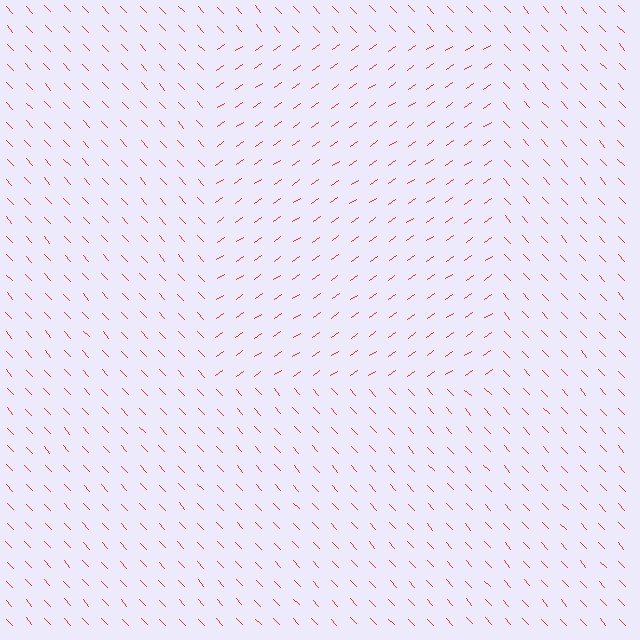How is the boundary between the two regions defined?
The boundary is defined purely by a change in line orientation (approximately 82 degrees difference). All lines are the same color and thickness.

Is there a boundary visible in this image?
Yes, there is a texture boundary formed by a change in line orientation.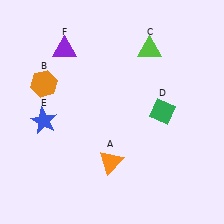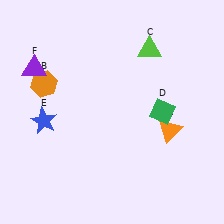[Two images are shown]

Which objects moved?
The objects that moved are: the orange triangle (A), the purple triangle (F).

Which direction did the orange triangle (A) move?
The orange triangle (A) moved right.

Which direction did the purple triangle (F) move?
The purple triangle (F) moved left.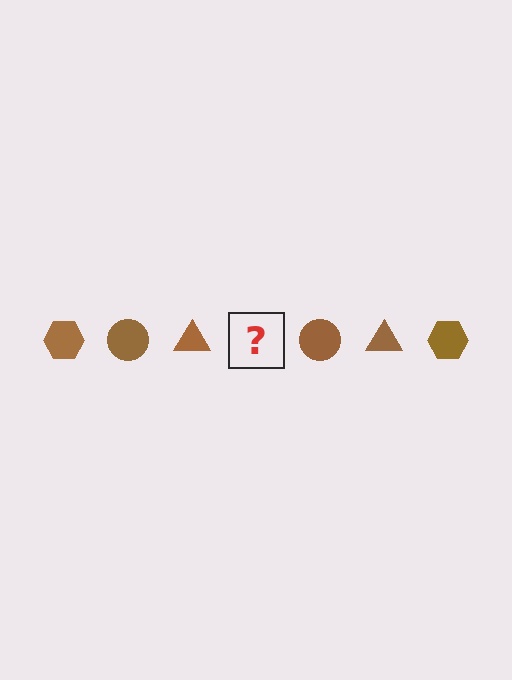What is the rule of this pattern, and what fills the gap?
The rule is that the pattern cycles through hexagon, circle, triangle shapes in brown. The gap should be filled with a brown hexagon.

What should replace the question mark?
The question mark should be replaced with a brown hexagon.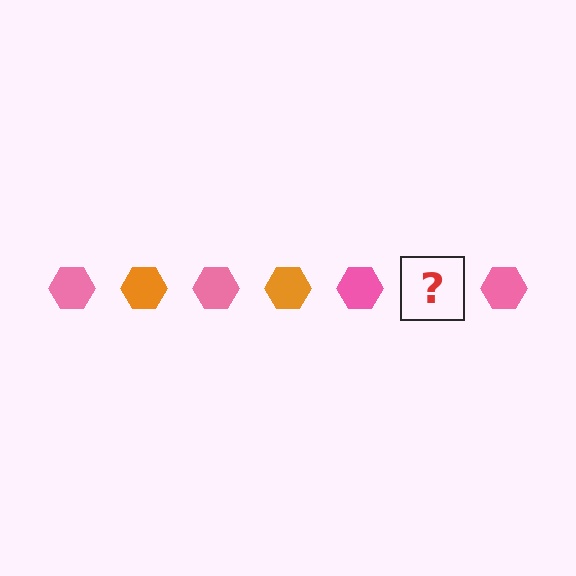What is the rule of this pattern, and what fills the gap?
The rule is that the pattern cycles through pink, orange hexagons. The gap should be filled with an orange hexagon.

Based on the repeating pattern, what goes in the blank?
The blank should be an orange hexagon.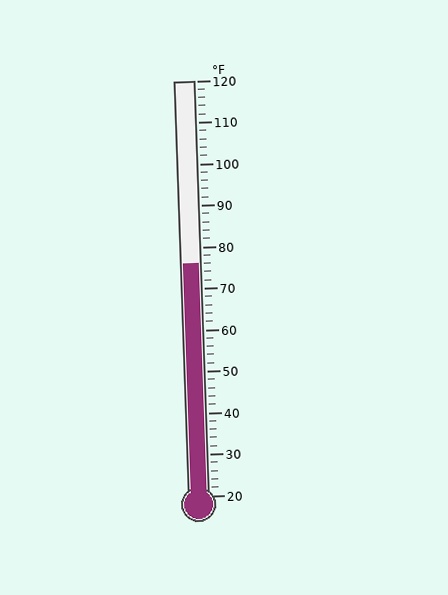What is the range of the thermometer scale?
The thermometer scale ranges from 20°F to 120°F.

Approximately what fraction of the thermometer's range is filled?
The thermometer is filled to approximately 55% of its range.